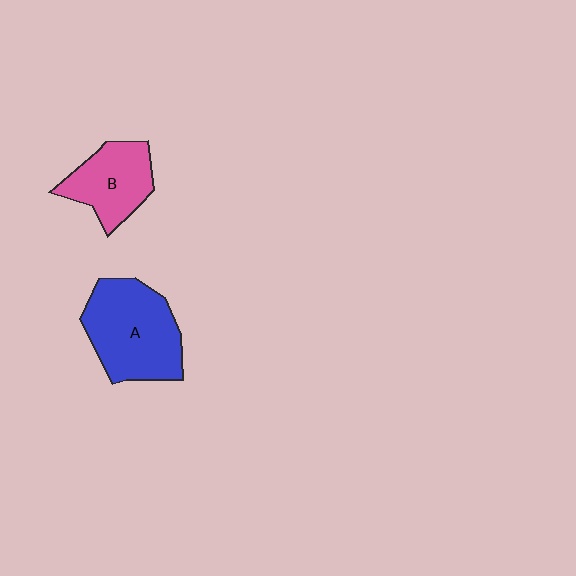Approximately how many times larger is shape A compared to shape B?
Approximately 1.5 times.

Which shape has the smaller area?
Shape B (pink).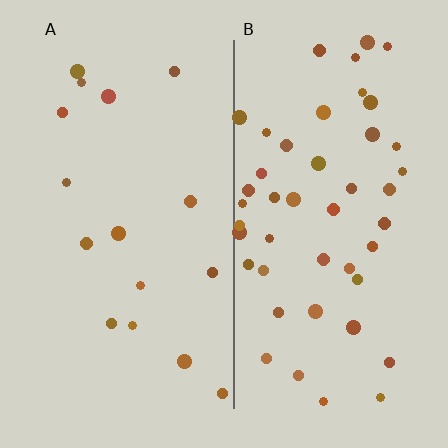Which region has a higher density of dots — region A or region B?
B (the right).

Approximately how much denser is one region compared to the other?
Approximately 3.0× — region B over region A.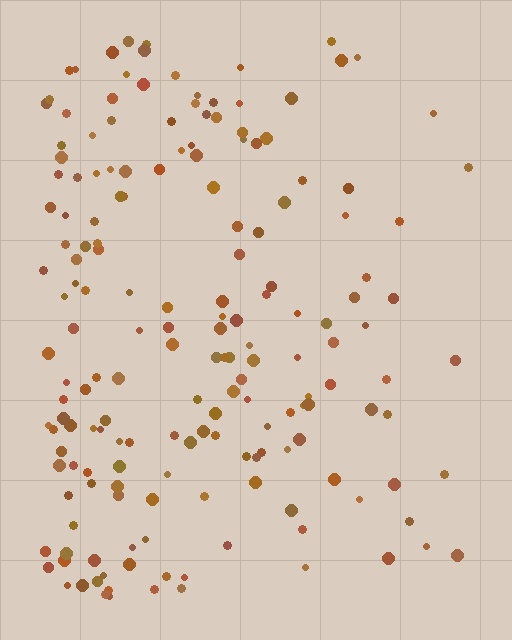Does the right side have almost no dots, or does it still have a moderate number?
Still a moderate number, just noticeably fewer than the left.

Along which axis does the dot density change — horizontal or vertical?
Horizontal.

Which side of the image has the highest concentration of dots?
The left.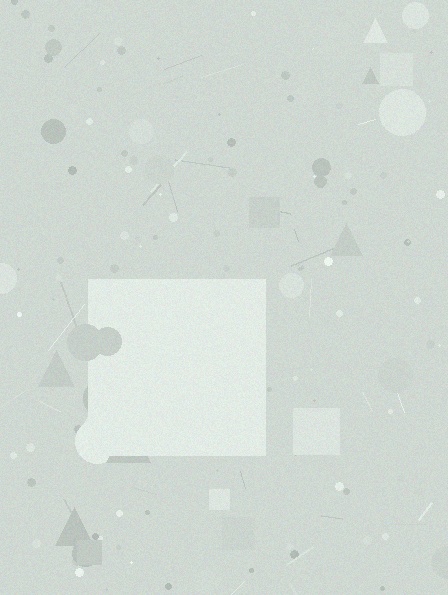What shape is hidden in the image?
A square is hidden in the image.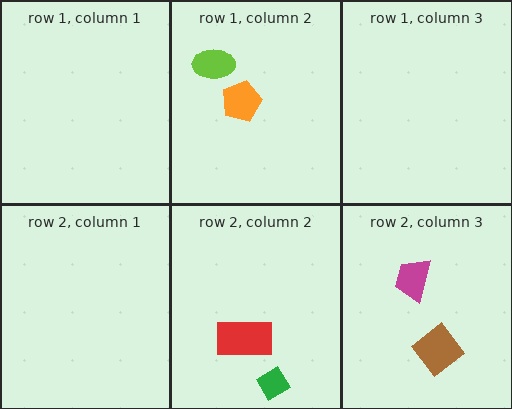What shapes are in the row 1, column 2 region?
The orange pentagon, the lime ellipse.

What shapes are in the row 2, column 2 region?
The green diamond, the red rectangle.